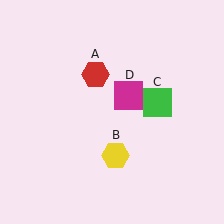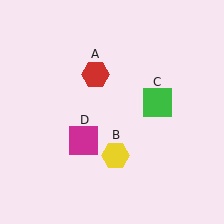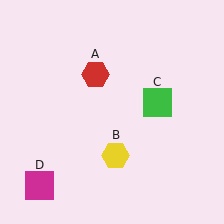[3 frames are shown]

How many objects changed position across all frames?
1 object changed position: magenta square (object D).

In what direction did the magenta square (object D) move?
The magenta square (object D) moved down and to the left.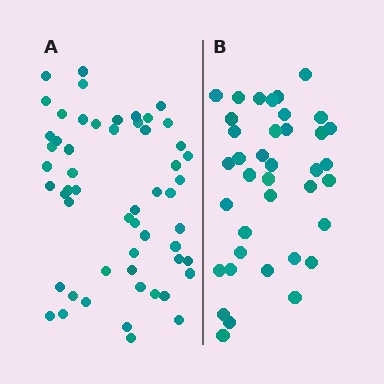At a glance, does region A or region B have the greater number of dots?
Region A (the left region) has more dots.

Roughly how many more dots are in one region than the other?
Region A has approximately 15 more dots than region B.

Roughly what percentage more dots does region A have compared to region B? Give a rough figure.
About 45% more.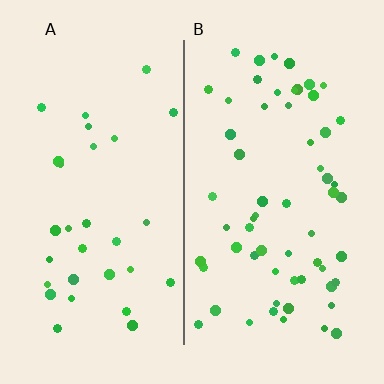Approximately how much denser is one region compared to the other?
Approximately 1.9× — region B over region A.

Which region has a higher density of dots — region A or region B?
B (the right).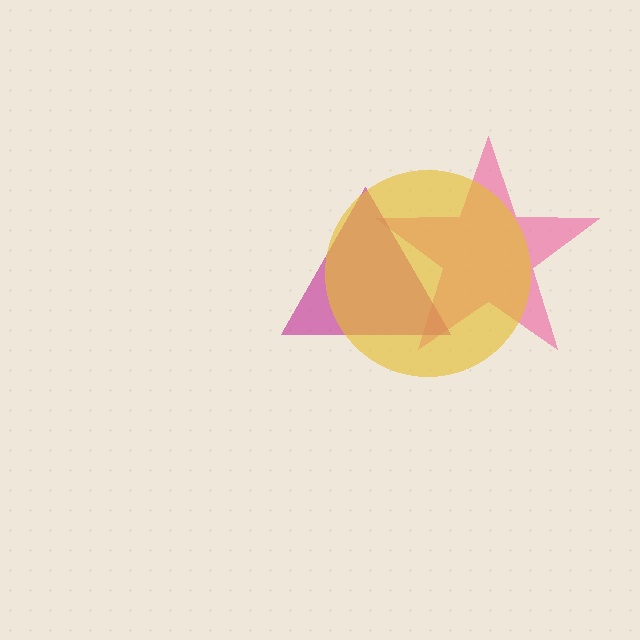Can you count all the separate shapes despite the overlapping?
Yes, there are 3 separate shapes.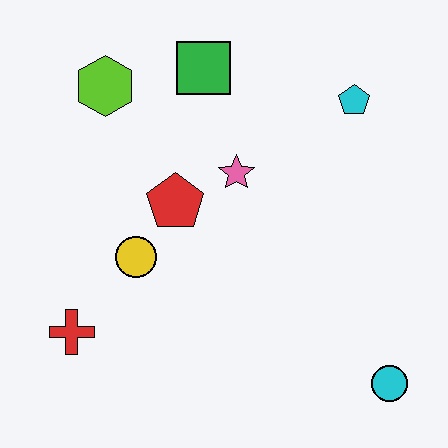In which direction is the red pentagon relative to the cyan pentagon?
The red pentagon is to the left of the cyan pentagon.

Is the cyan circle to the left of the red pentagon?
No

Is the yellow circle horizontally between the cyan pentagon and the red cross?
Yes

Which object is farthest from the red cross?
The cyan pentagon is farthest from the red cross.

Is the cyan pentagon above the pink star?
Yes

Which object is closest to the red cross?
The yellow circle is closest to the red cross.